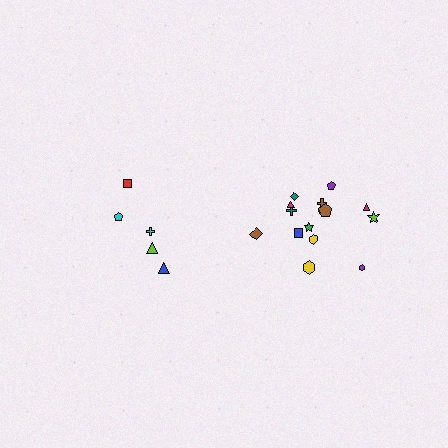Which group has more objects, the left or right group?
The right group.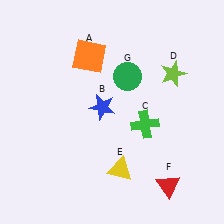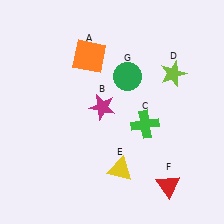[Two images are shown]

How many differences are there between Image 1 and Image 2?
There is 1 difference between the two images.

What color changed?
The star (B) changed from blue in Image 1 to magenta in Image 2.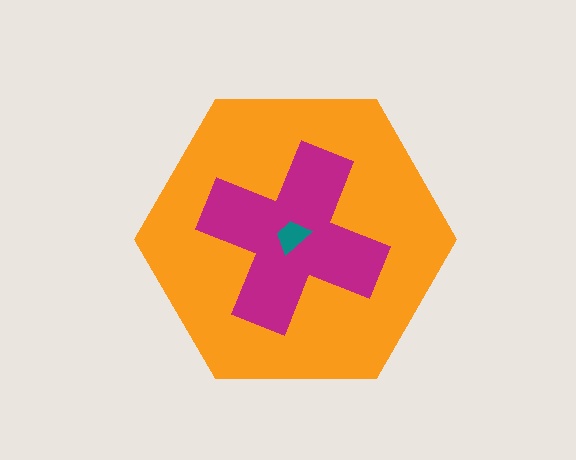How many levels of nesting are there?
3.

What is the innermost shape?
The teal trapezoid.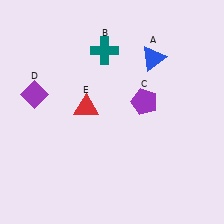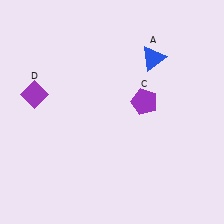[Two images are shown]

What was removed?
The teal cross (B), the red triangle (E) were removed in Image 2.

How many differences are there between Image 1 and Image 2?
There are 2 differences between the two images.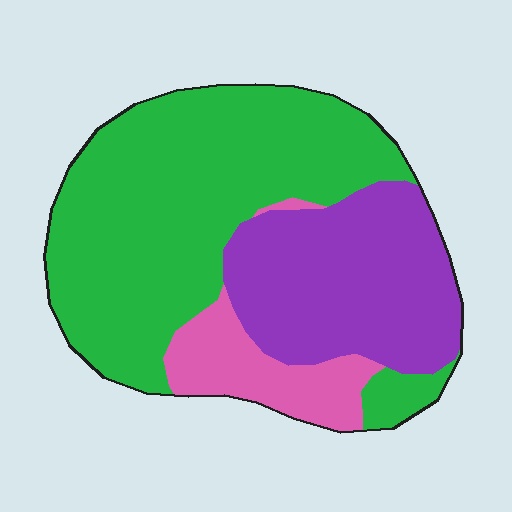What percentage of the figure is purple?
Purple covers 31% of the figure.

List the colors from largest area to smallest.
From largest to smallest: green, purple, pink.